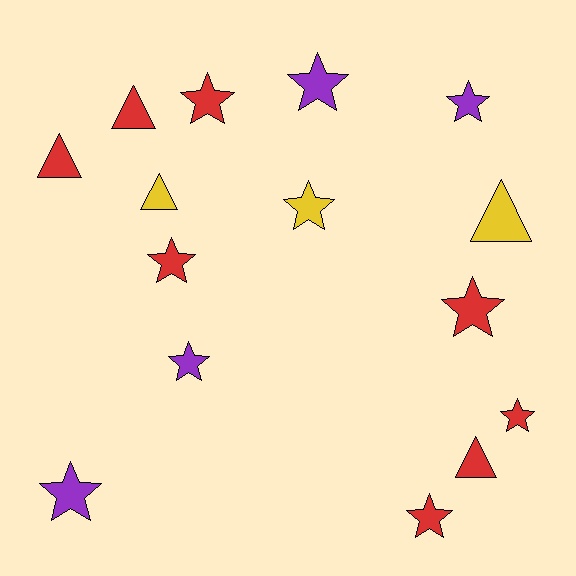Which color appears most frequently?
Red, with 8 objects.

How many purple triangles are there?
There are no purple triangles.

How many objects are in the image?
There are 15 objects.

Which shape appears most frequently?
Star, with 10 objects.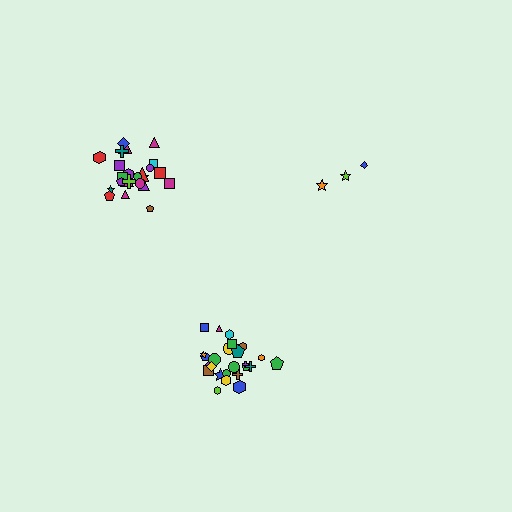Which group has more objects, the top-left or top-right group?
The top-left group.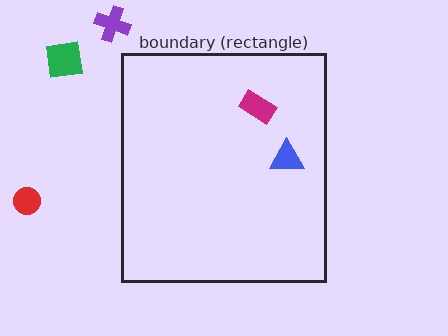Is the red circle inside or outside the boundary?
Outside.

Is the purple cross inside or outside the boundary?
Outside.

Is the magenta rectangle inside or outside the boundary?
Inside.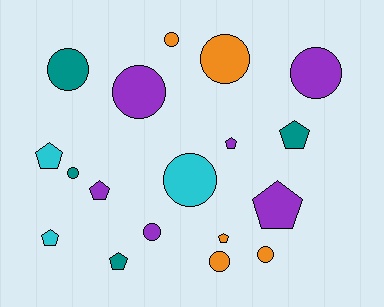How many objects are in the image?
There are 18 objects.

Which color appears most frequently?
Purple, with 6 objects.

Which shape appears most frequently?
Circle, with 10 objects.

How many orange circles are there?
There are 4 orange circles.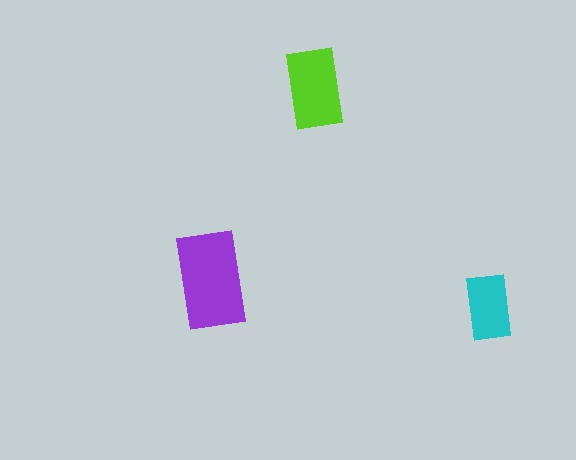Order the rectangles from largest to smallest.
the purple one, the lime one, the cyan one.